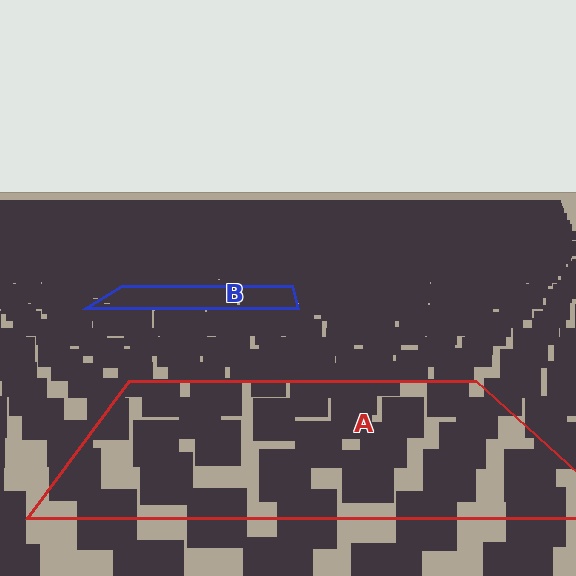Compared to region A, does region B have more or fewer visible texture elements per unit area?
Region B has more texture elements per unit area — they are packed more densely because it is farther away.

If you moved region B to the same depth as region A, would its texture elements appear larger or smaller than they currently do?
They would appear larger. At a closer depth, the same texture elements are projected at a bigger on-screen size.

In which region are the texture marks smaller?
The texture marks are smaller in region B, because it is farther away.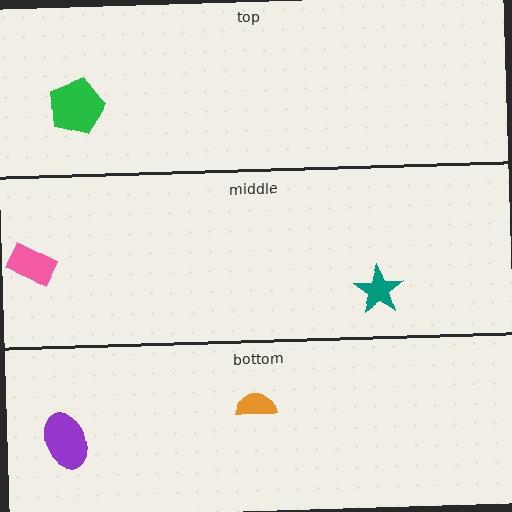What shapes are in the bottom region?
The orange semicircle, the purple ellipse.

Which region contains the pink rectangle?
The middle region.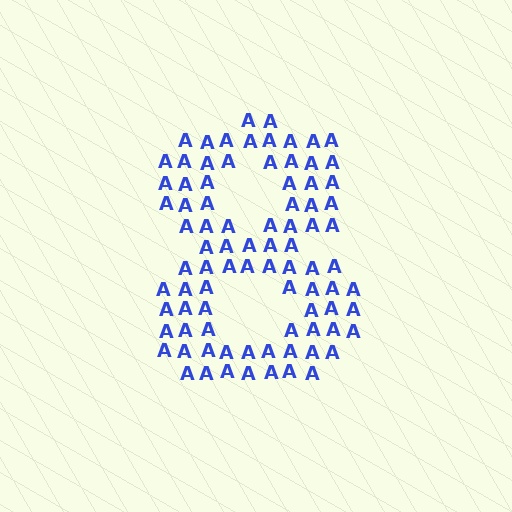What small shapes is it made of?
It is made of small letter A's.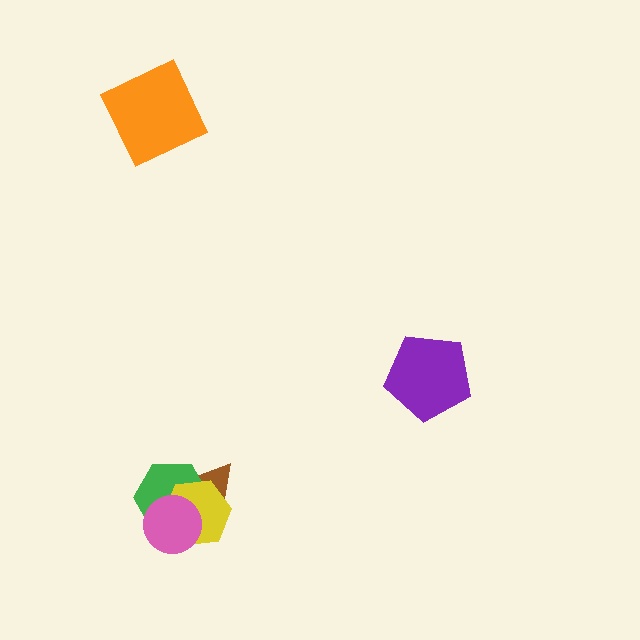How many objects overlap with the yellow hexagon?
3 objects overlap with the yellow hexagon.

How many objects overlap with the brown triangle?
3 objects overlap with the brown triangle.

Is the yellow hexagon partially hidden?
Yes, it is partially covered by another shape.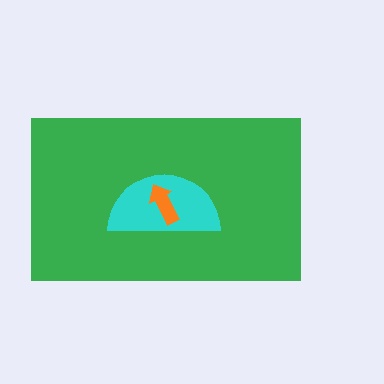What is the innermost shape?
The orange arrow.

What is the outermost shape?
The green rectangle.